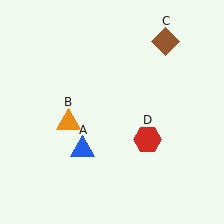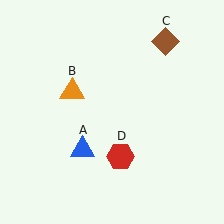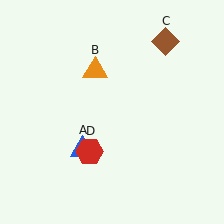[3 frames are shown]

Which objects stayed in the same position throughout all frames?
Blue triangle (object A) and brown diamond (object C) remained stationary.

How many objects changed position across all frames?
2 objects changed position: orange triangle (object B), red hexagon (object D).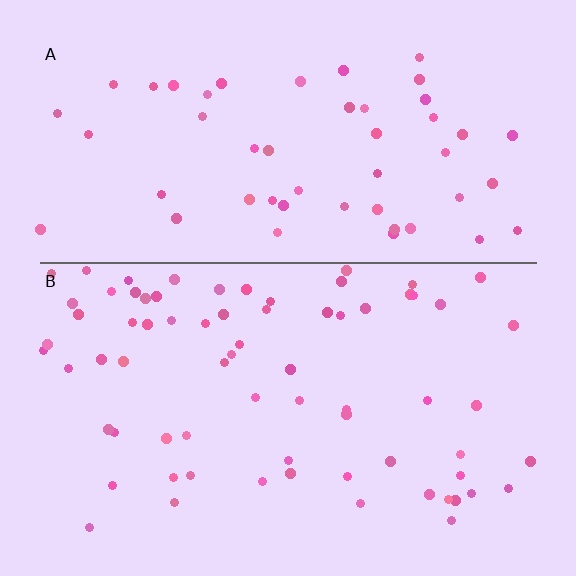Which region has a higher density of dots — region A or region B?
B (the bottom).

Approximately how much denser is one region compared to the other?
Approximately 1.4× — region B over region A.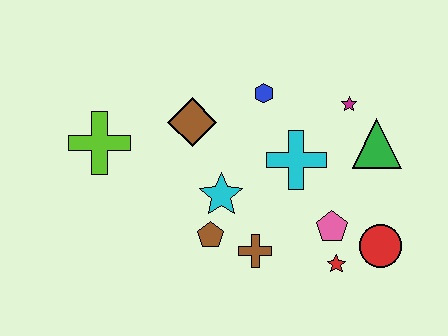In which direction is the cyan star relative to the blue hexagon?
The cyan star is below the blue hexagon.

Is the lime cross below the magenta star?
Yes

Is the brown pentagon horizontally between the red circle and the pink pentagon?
No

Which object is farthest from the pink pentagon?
The lime cross is farthest from the pink pentagon.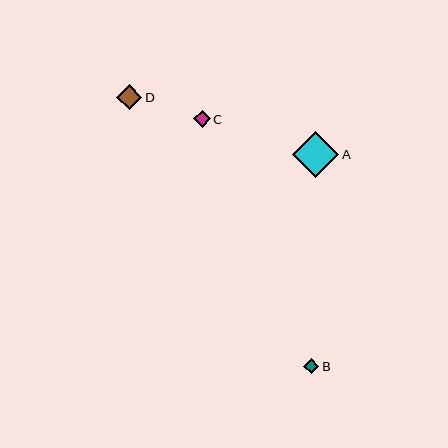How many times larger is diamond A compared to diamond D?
Diamond A is approximately 1.8 times the size of diamond D.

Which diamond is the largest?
Diamond A is the largest with a size of approximately 46 pixels.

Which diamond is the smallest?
Diamond B is the smallest with a size of approximately 16 pixels.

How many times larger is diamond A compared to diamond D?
Diamond A is approximately 1.8 times the size of diamond D.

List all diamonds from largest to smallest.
From largest to smallest: A, D, C, B.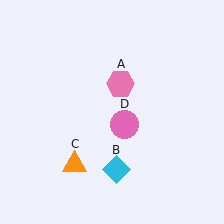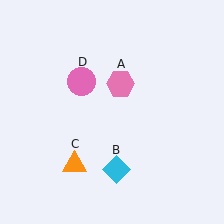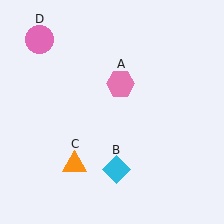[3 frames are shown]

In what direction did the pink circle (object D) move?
The pink circle (object D) moved up and to the left.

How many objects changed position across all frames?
1 object changed position: pink circle (object D).